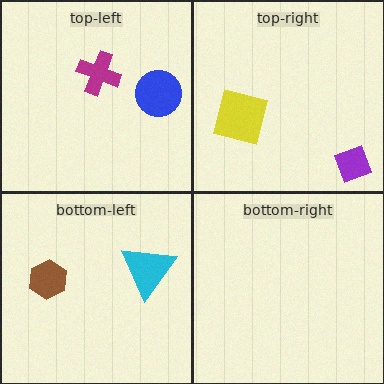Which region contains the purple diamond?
The top-right region.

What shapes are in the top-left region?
The magenta cross, the blue circle.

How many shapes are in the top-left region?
2.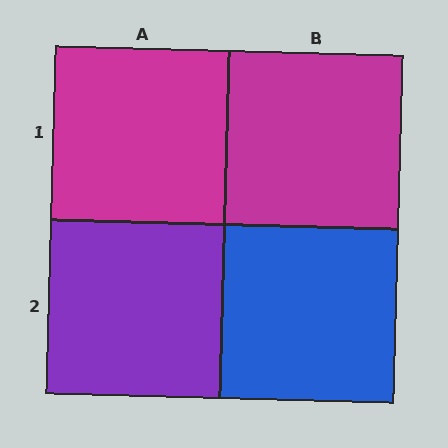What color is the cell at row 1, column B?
Magenta.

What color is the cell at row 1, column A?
Magenta.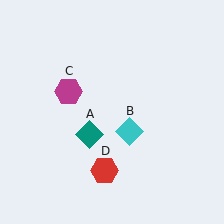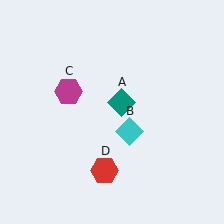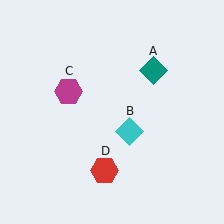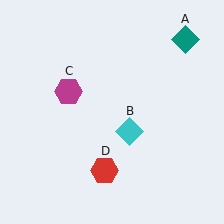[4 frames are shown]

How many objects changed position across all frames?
1 object changed position: teal diamond (object A).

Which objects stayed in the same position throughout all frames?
Cyan diamond (object B) and magenta hexagon (object C) and red hexagon (object D) remained stationary.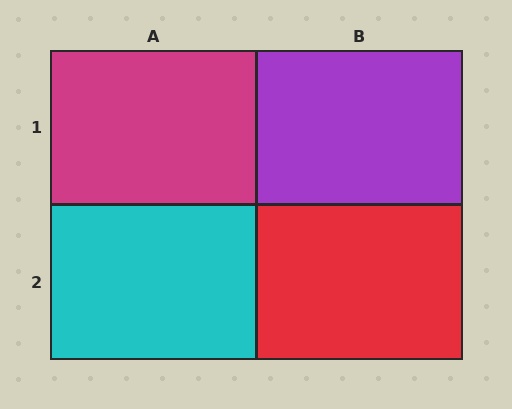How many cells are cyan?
1 cell is cyan.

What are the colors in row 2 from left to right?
Cyan, red.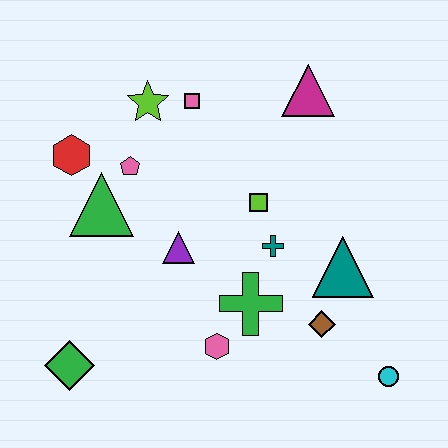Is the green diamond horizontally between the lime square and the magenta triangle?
No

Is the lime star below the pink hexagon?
No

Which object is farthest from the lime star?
The cyan circle is farthest from the lime star.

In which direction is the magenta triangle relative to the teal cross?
The magenta triangle is above the teal cross.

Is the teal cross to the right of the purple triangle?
Yes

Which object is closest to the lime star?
The pink square is closest to the lime star.